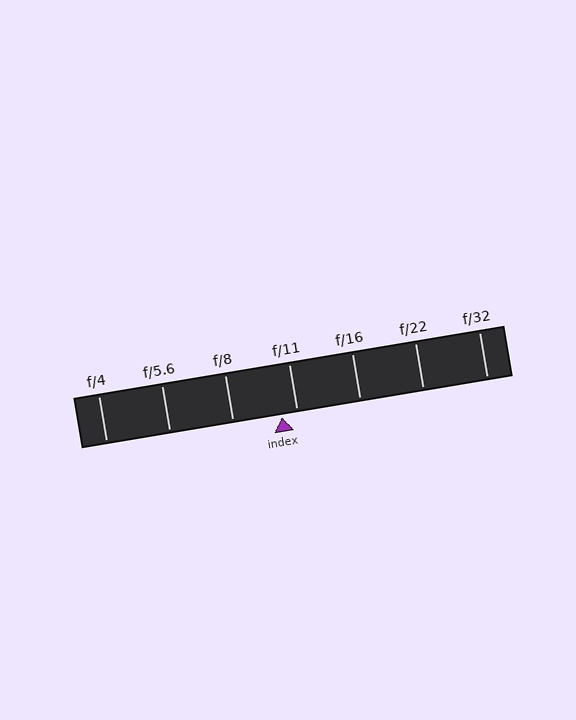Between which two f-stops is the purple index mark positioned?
The index mark is between f/8 and f/11.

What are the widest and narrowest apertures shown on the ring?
The widest aperture shown is f/4 and the narrowest is f/32.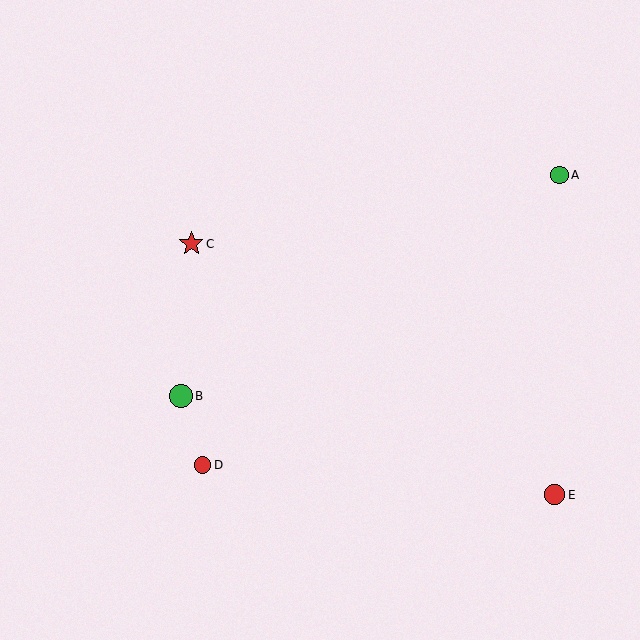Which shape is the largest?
The red star (labeled C) is the largest.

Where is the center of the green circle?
The center of the green circle is at (181, 396).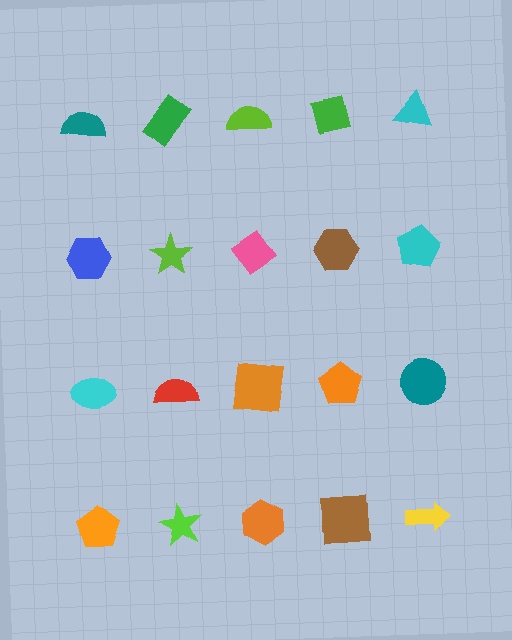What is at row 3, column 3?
An orange square.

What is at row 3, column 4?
An orange pentagon.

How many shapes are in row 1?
5 shapes.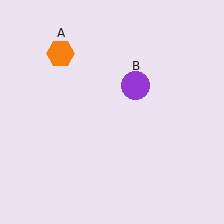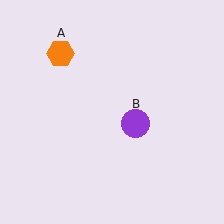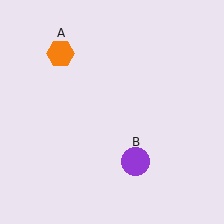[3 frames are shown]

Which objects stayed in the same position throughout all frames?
Orange hexagon (object A) remained stationary.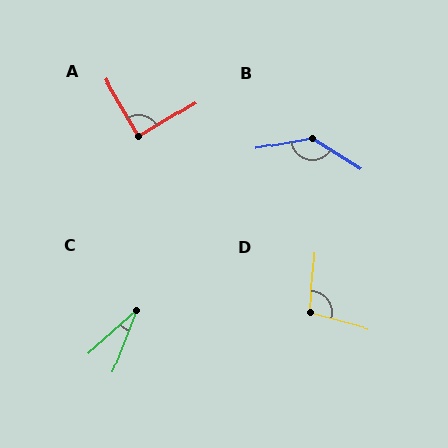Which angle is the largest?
B, at approximately 138 degrees.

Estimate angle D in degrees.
Approximately 102 degrees.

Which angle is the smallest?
C, at approximately 28 degrees.